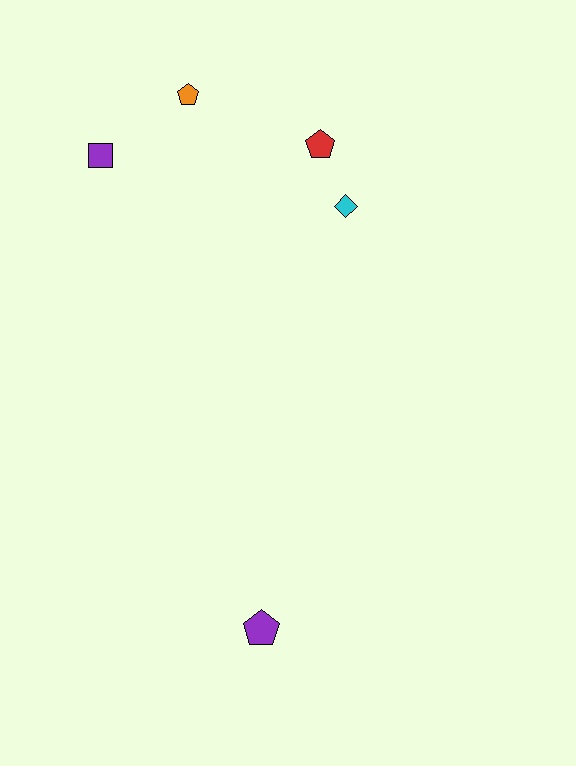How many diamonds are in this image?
There is 1 diamond.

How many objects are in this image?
There are 5 objects.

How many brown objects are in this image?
There are no brown objects.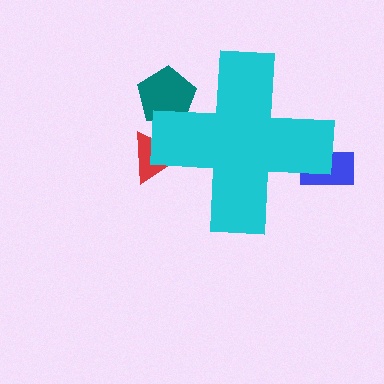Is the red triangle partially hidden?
Yes, the red triangle is partially hidden behind the cyan cross.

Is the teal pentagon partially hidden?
Yes, the teal pentagon is partially hidden behind the cyan cross.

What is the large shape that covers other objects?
A cyan cross.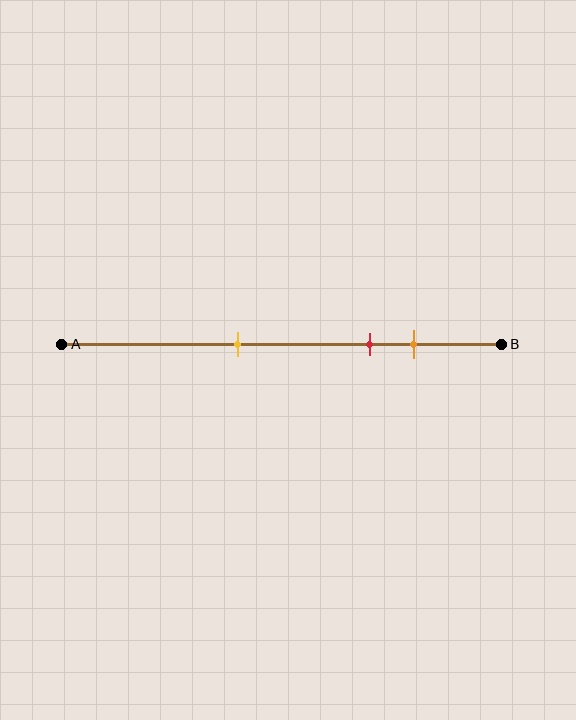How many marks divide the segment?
There are 3 marks dividing the segment.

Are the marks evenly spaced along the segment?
No, the marks are not evenly spaced.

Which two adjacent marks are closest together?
The red and orange marks are the closest adjacent pair.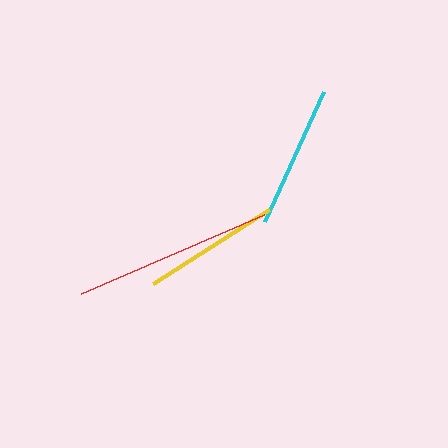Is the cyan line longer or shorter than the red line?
The red line is longer than the cyan line.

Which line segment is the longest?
The red line is the longest at approximately 199 pixels.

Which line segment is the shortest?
The yellow line is the shortest at approximately 138 pixels.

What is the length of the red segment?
The red segment is approximately 199 pixels long.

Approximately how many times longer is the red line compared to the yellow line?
The red line is approximately 1.4 times the length of the yellow line.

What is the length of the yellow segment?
The yellow segment is approximately 138 pixels long.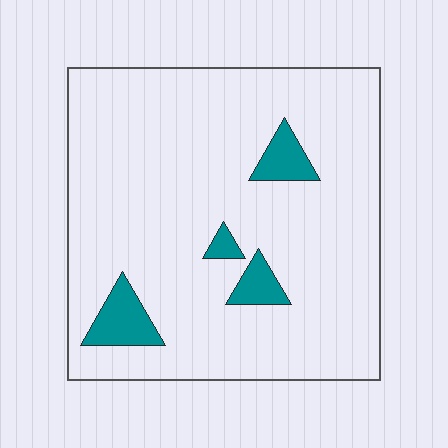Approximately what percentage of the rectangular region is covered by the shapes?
Approximately 10%.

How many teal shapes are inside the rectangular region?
4.